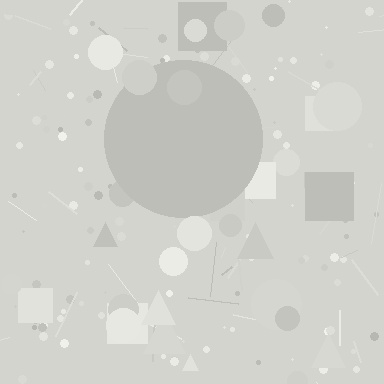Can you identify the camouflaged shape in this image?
The camouflaged shape is a circle.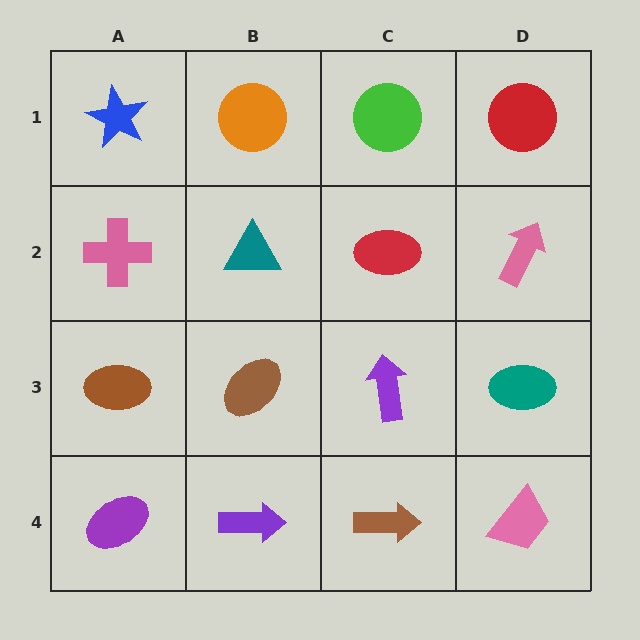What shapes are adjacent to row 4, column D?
A teal ellipse (row 3, column D), a brown arrow (row 4, column C).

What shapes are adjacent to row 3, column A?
A pink cross (row 2, column A), a purple ellipse (row 4, column A), a brown ellipse (row 3, column B).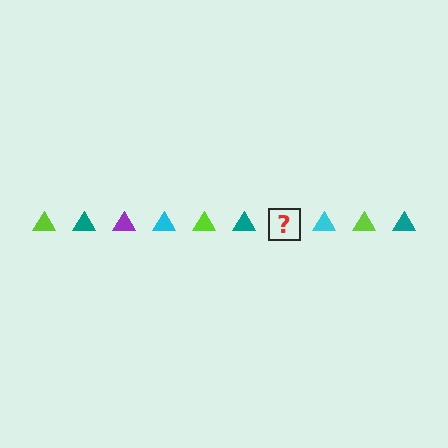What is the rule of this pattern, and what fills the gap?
The rule is that the pattern cycles through lime, teal, purple, cyan triangles. The gap should be filled with a purple triangle.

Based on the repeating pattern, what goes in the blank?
The blank should be a purple triangle.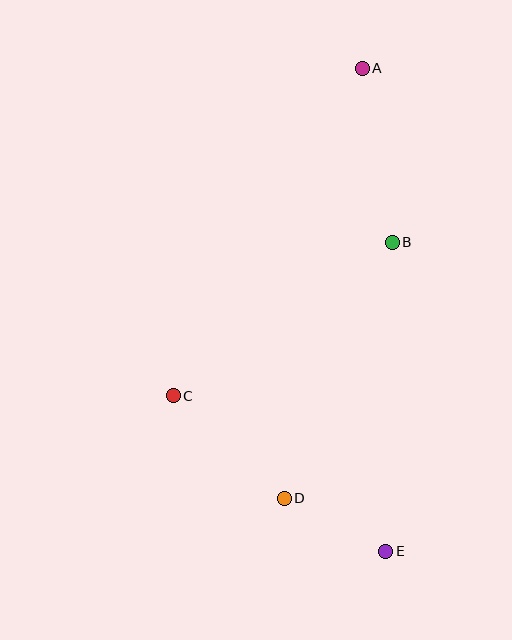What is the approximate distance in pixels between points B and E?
The distance between B and E is approximately 309 pixels.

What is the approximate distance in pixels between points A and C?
The distance between A and C is approximately 378 pixels.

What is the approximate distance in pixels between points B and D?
The distance between B and D is approximately 278 pixels.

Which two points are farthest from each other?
Points A and E are farthest from each other.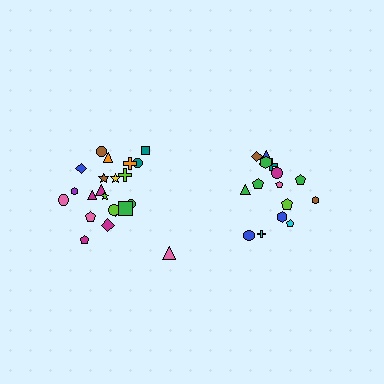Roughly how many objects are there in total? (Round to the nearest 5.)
Roughly 35 objects in total.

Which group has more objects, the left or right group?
The left group.